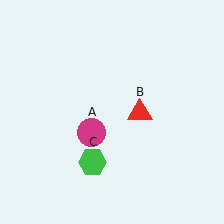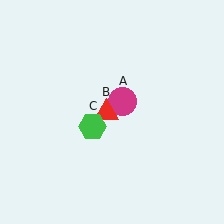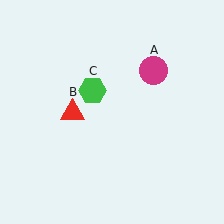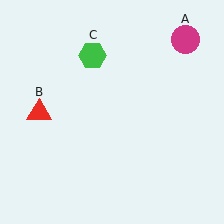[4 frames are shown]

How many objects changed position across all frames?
3 objects changed position: magenta circle (object A), red triangle (object B), green hexagon (object C).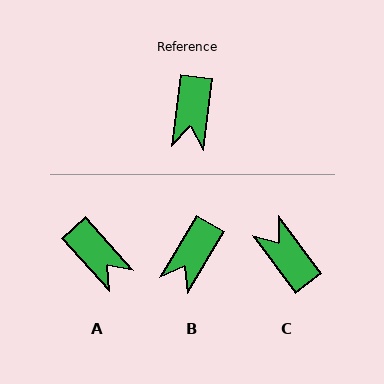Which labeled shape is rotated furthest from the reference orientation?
C, about 136 degrees away.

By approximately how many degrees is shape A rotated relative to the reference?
Approximately 50 degrees counter-clockwise.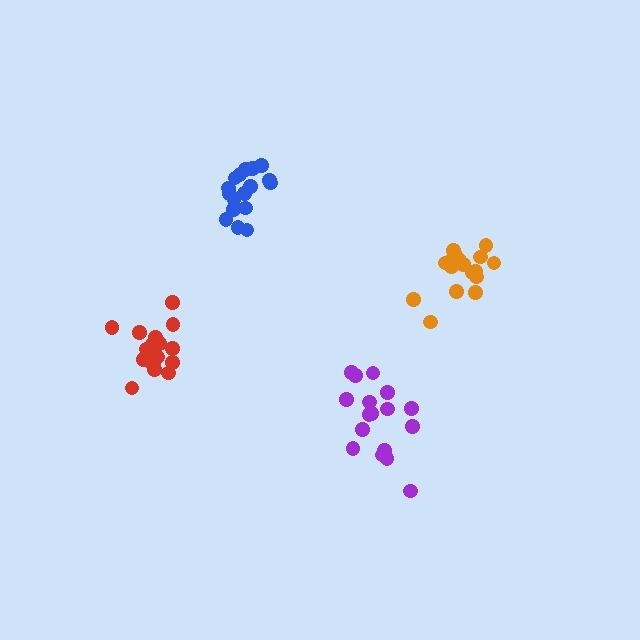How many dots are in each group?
Group 1: 17 dots, Group 2: 16 dots, Group 3: 17 dots, Group 4: 17 dots (67 total).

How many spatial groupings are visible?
There are 4 spatial groupings.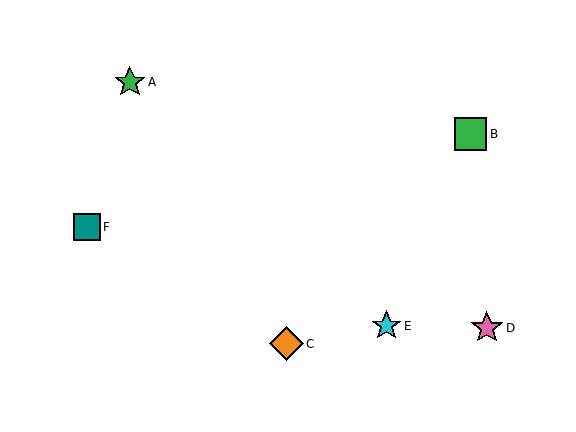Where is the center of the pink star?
The center of the pink star is at (487, 328).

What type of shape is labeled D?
Shape D is a pink star.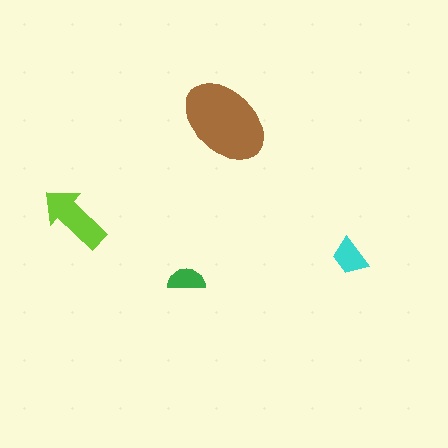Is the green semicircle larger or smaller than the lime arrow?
Smaller.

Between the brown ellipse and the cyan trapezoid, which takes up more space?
The brown ellipse.